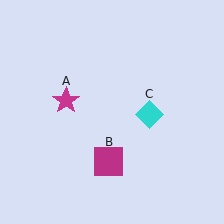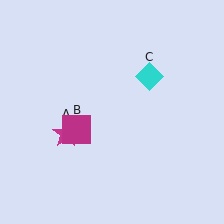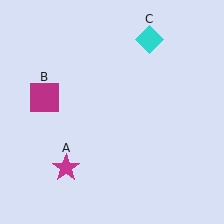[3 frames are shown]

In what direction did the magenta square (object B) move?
The magenta square (object B) moved up and to the left.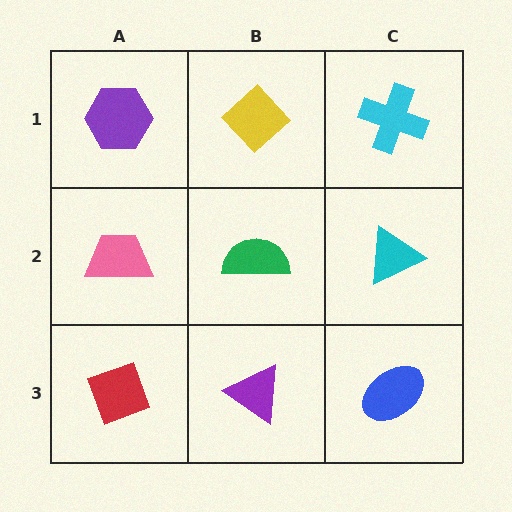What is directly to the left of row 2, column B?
A pink trapezoid.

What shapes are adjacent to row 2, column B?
A yellow diamond (row 1, column B), a purple triangle (row 3, column B), a pink trapezoid (row 2, column A), a cyan triangle (row 2, column C).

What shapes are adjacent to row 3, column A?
A pink trapezoid (row 2, column A), a purple triangle (row 3, column B).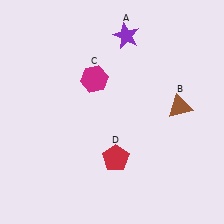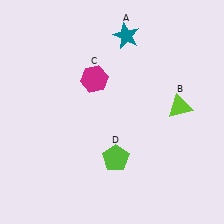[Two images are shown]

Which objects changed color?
A changed from purple to teal. B changed from brown to lime. D changed from red to lime.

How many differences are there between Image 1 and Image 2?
There are 3 differences between the two images.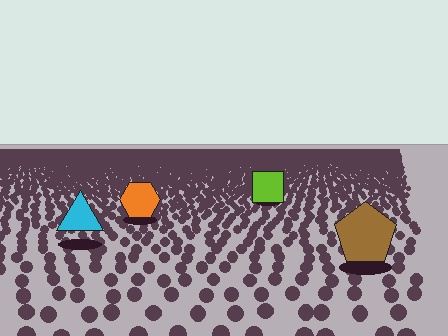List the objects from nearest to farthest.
From nearest to farthest: the brown pentagon, the cyan triangle, the orange hexagon, the lime square.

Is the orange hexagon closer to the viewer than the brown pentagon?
No. The brown pentagon is closer — you can tell from the texture gradient: the ground texture is coarser near it.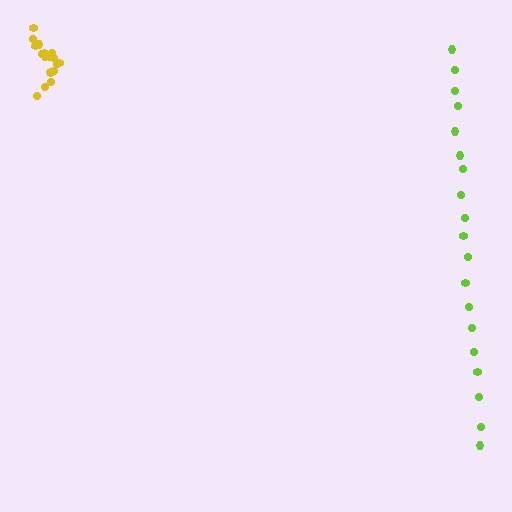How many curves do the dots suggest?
There are 2 distinct paths.